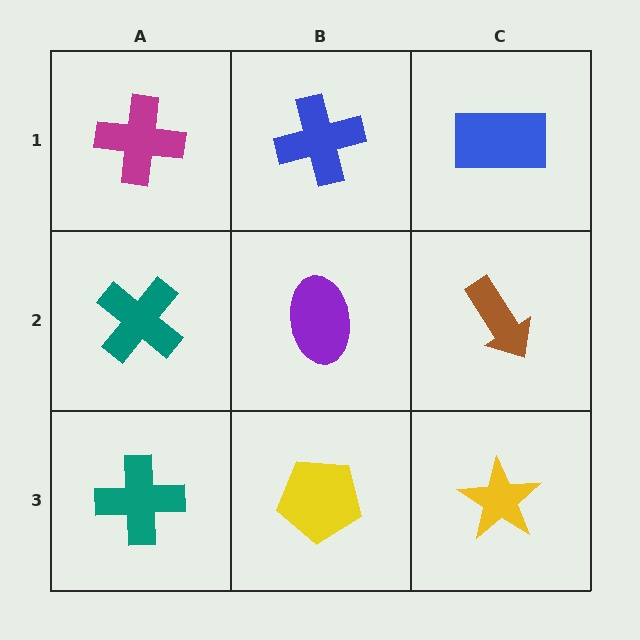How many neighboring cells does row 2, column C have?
3.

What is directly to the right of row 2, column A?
A purple ellipse.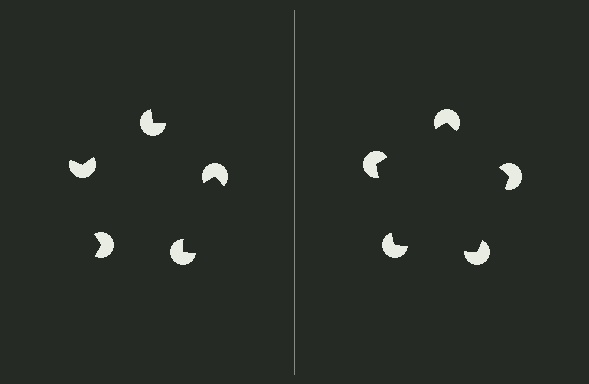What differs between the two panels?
The pac-man discs are positioned identically on both sides; only the wedge orientations differ. On the right they align to a pentagon; on the left they are misaligned.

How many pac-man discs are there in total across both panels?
10 — 5 on each side.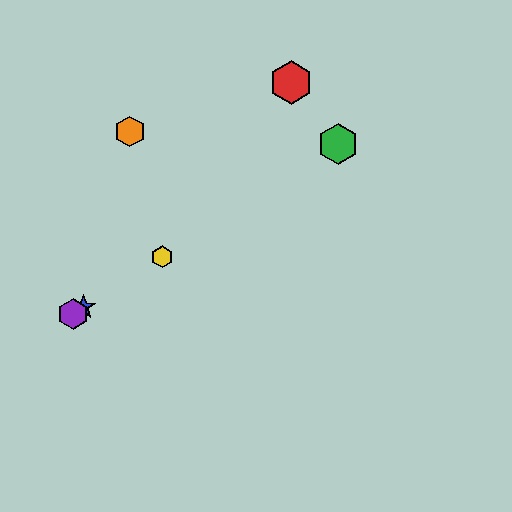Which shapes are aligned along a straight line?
The blue star, the green hexagon, the yellow hexagon, the purple hexagon are aligned along a straight line.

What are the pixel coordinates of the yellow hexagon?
The yellow hexagon is at (162, 257).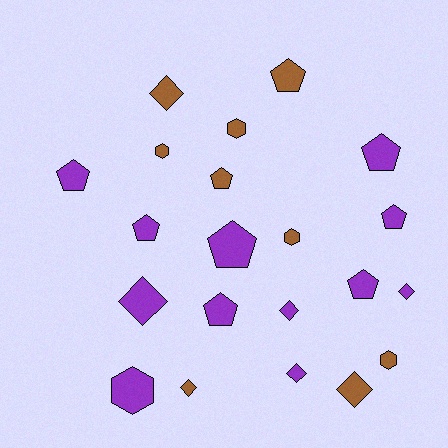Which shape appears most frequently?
Pentagon, with 9 objects.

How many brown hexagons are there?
There are 4 brown hexagons.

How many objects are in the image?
There are 21 objects.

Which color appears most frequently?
Purple, with 12 objects.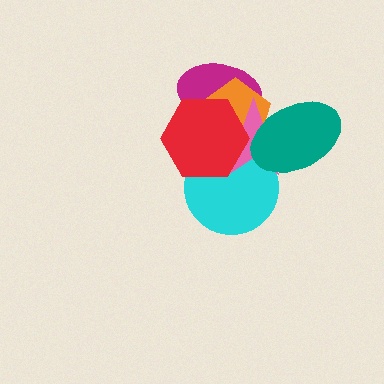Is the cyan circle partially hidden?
Yes, it is partially covered by another shape.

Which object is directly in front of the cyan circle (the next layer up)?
The pink star is directly in front of the cyan circle.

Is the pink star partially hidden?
Yes, it is partially covered by another shape.